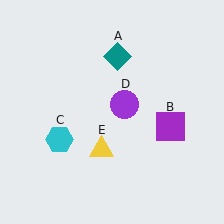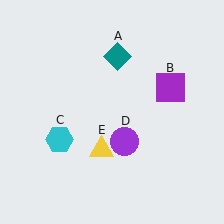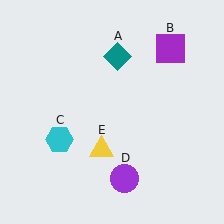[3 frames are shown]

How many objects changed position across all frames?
2 objects changed position: purple square (object B), purple circle (object D).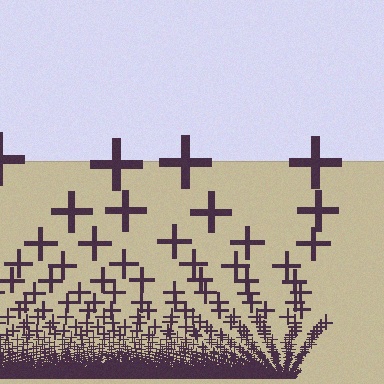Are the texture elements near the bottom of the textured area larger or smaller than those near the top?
Smaller. The gradient is inverted — elements near the bottom are smaller and denser.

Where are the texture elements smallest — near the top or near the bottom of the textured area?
Near the bottom.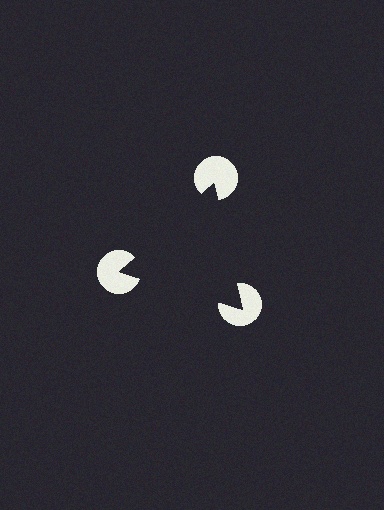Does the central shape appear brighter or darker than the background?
It typically appears slightly darker than the background, even though no actual brightness change is drawn.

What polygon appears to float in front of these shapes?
An illusory triangle — its edges are inferred from the aligned wedge cuts in the pac-man discs, not physically drawn.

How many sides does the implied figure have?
3 sides.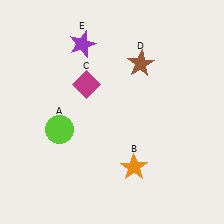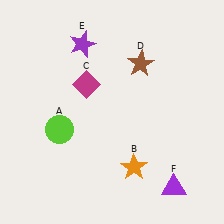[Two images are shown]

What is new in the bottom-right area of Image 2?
A purple triangle (F) was added in the bottom-right area of Image 2.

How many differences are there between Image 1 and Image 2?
There is 1 difference between the two images.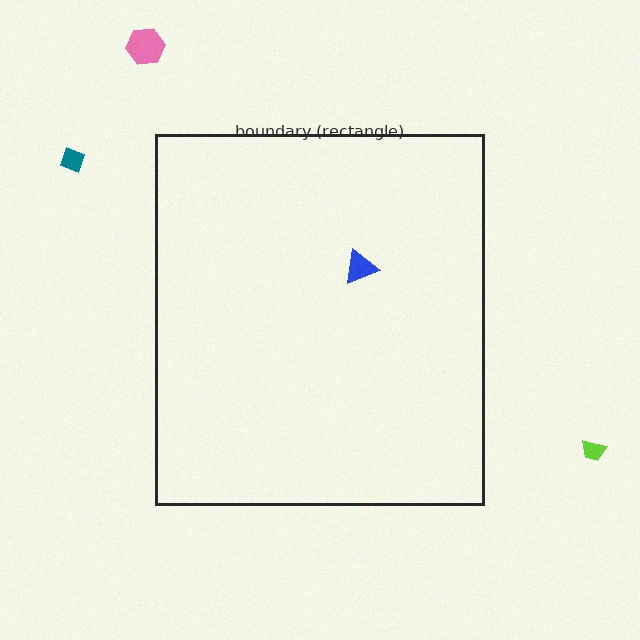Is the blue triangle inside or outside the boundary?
Inside.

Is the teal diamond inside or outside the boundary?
Outside.